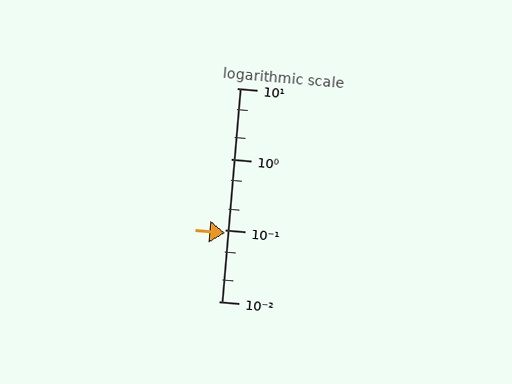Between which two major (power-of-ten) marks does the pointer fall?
The pointer is between 0.01 and 0.1.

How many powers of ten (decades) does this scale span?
The scale spans 3 decades, from 0.01 to 10.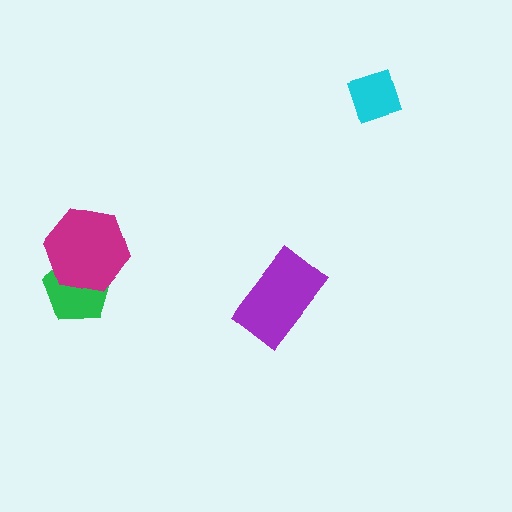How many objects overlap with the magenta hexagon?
1 object overlaps with the magenta hexagon.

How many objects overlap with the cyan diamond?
0 objects overlap with the cyan diamond.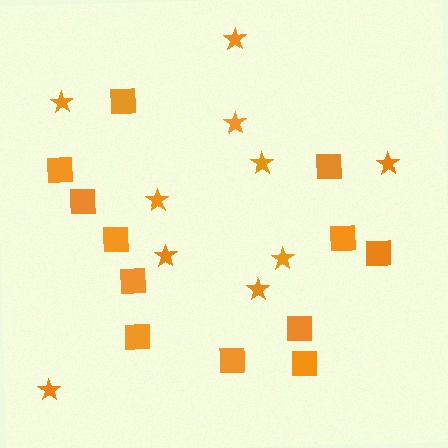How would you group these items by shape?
There are 2 groups: one group of squares (12) and one group of stars (10).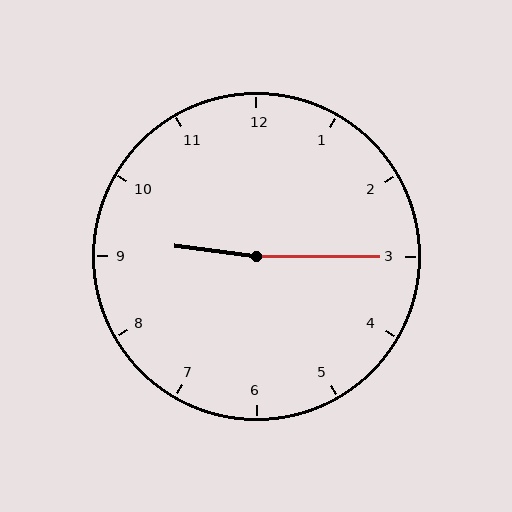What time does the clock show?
9:15.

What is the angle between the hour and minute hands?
Approximately 172 degrees.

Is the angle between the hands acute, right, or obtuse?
It is obtuse.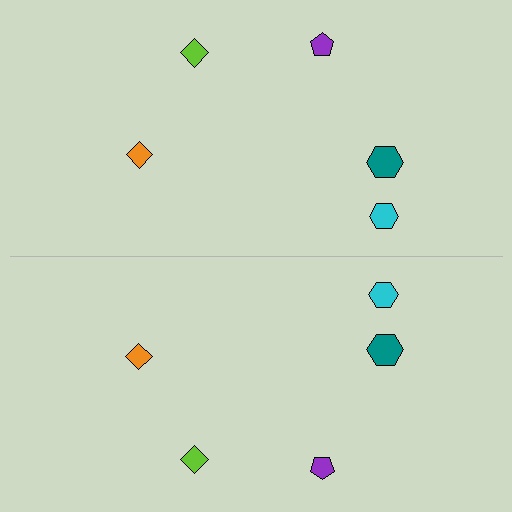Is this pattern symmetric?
Yes, this pattern has bilateral (reflection) symmetry.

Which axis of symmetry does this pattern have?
The pattern has a horizontal axis of symmetry running through the center of the image.